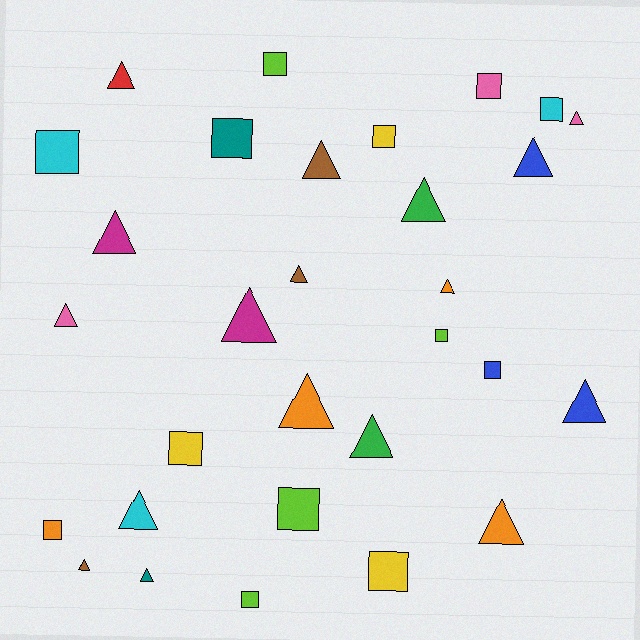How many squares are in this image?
There are 13 squares.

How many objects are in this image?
There are 30 objects.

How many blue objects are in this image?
There are 3 blue objects.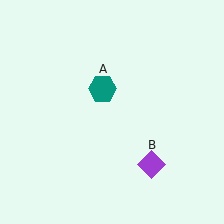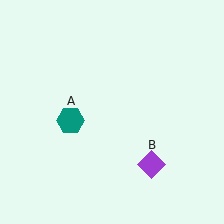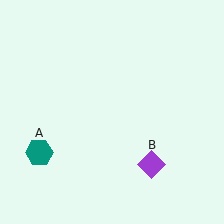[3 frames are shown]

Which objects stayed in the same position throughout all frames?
Purple diamond (object B) remained stationary.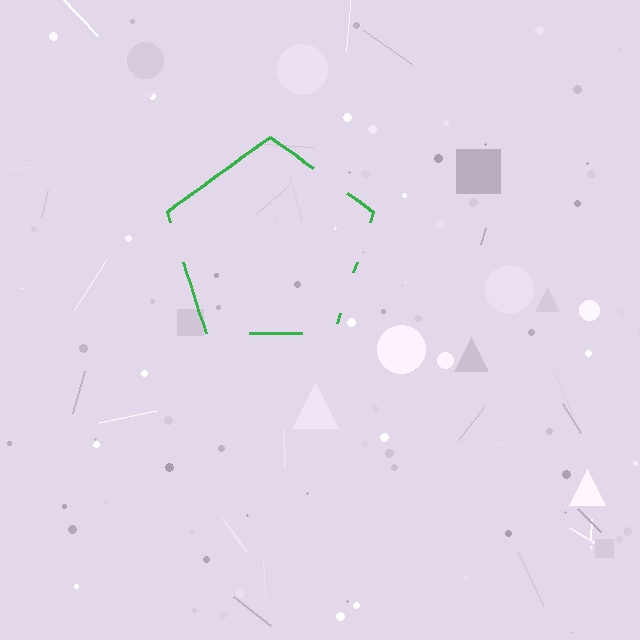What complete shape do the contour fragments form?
The contour fragments form a pentagon.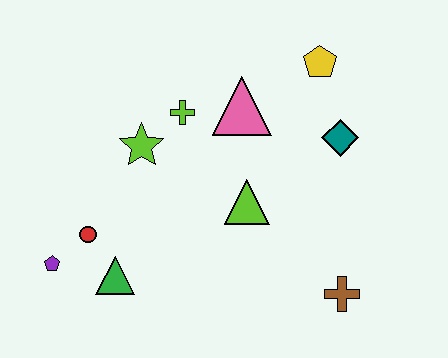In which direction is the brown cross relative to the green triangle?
The brown cross is to the right of the green triangle.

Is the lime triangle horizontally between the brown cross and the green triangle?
Yes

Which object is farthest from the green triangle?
The yellow pentagon is farthest from the green triangle.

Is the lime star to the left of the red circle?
No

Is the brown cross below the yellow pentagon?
Yes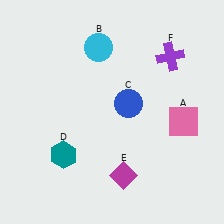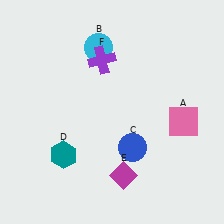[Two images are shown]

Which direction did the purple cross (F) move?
The purple cross (F) moved left.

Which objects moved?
The objects that moved are: the blue circle (C), the purple cross (F).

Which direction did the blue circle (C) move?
The blue circle (C) moved down.